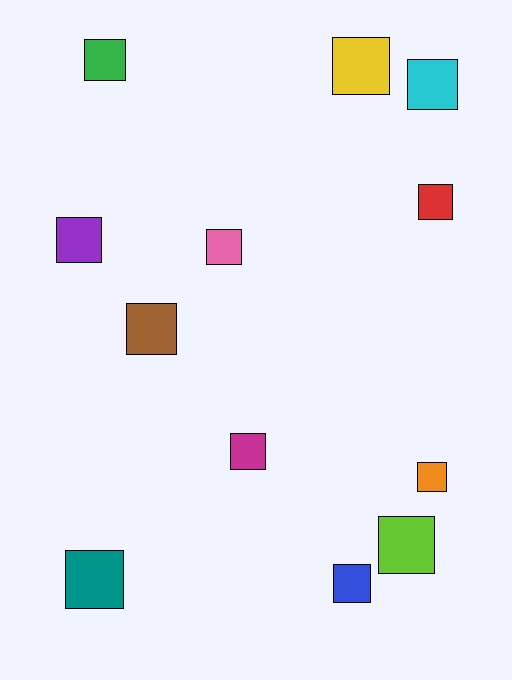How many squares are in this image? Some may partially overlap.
There are 12 squares.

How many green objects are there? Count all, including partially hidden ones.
There is 1 green object.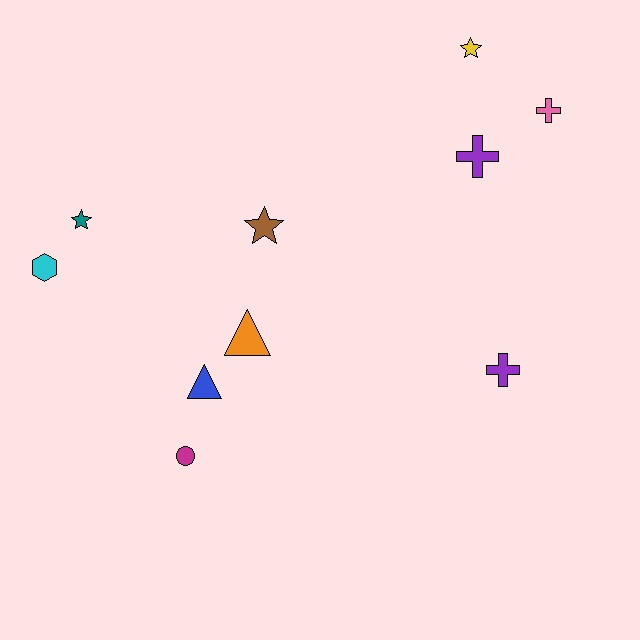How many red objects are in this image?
There are no red objects.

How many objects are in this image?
There are 10 objects.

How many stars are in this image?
There are 3 stars.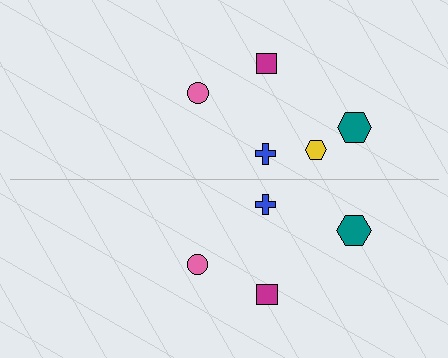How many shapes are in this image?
There are 9 shapes in this image.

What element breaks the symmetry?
A yellow hexagon is missing from the bottom side.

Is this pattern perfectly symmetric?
No, the pattern is not perfectly symmetric. A yellow hexagon is missing from the bottom side.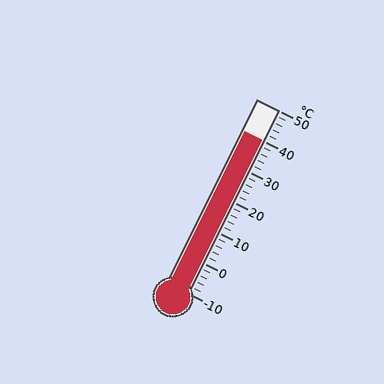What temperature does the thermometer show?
The thermometer shows approximately 40°C.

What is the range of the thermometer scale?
The thermometer scale ranges from -10°C to 50°C.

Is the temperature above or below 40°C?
The temperature is at 40°C.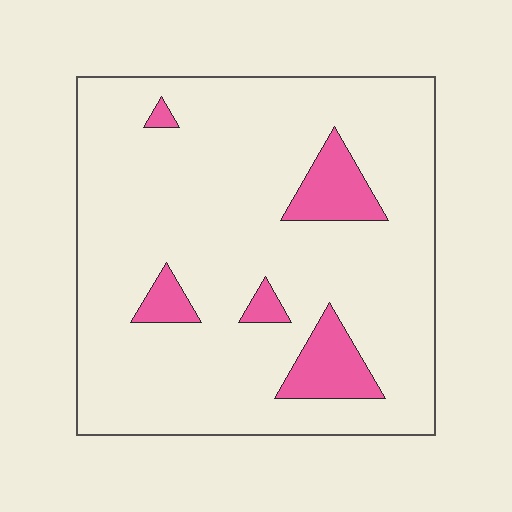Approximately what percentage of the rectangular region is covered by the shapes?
Approximately 10%.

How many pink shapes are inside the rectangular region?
5.